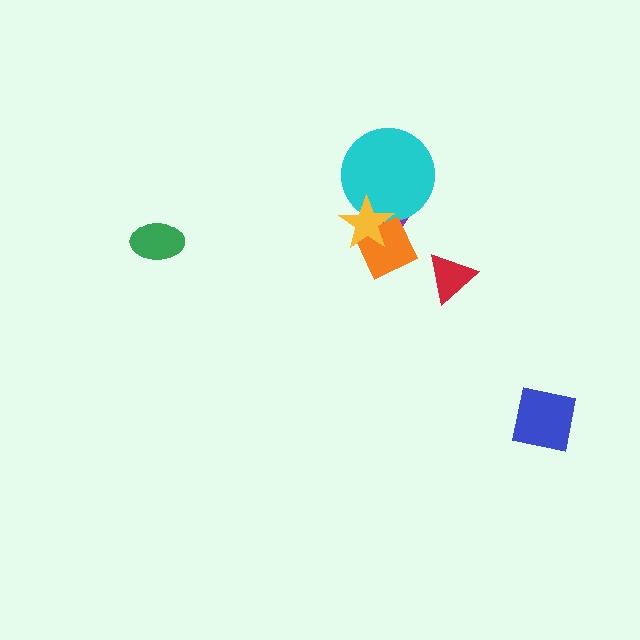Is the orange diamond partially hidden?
Yes, it is partially covered by another shape.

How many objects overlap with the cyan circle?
2 objects overlap with the cyan circle.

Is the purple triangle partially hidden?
Yes, it is partially covered by another shape.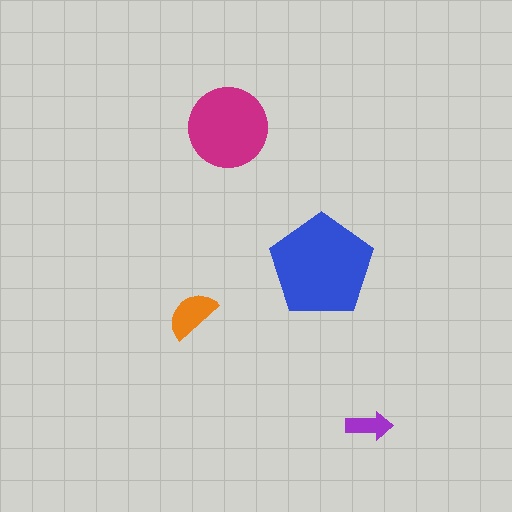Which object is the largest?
The blue pentagon.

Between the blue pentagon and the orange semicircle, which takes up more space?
The blue pentagon.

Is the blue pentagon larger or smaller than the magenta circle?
Larger.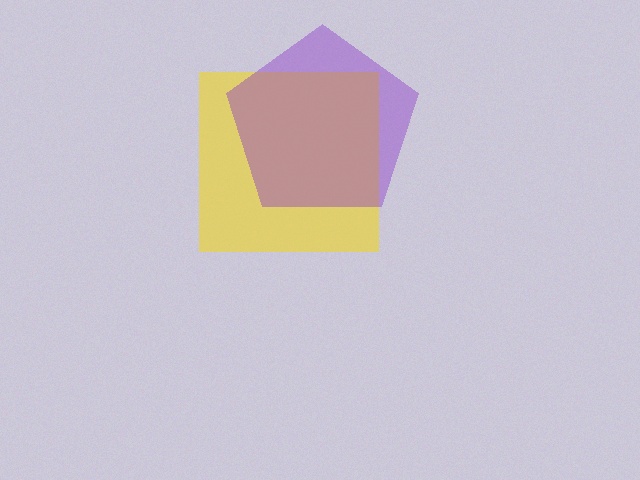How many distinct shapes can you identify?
There are 2 distinct shapes: a yellow square, a purple pentagon.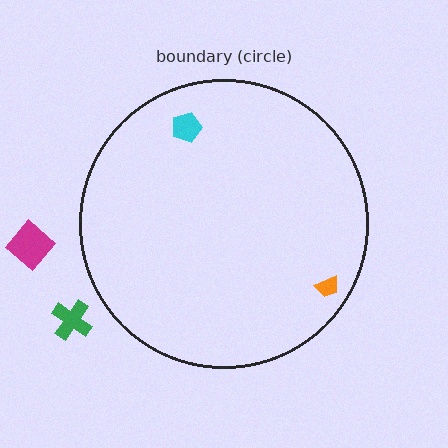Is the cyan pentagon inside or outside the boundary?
Inside.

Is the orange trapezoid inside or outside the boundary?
Inside.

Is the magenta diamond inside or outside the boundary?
Outside.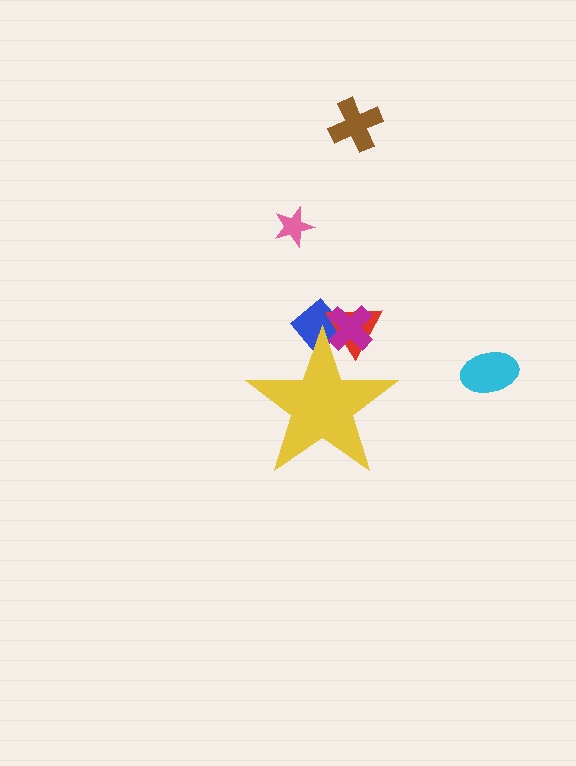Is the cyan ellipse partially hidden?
No, the cyan ellipse is fully visible.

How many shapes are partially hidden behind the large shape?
3 shapes are partially hidden.